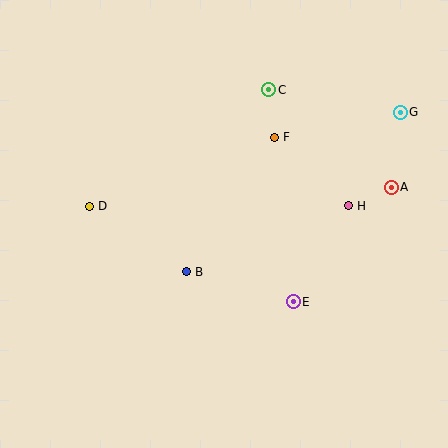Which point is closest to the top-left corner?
Point D is closest to the top-left corner.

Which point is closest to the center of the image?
Point B at (186, 272) is closest to the center.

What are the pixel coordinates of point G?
Point G is at (400, 112).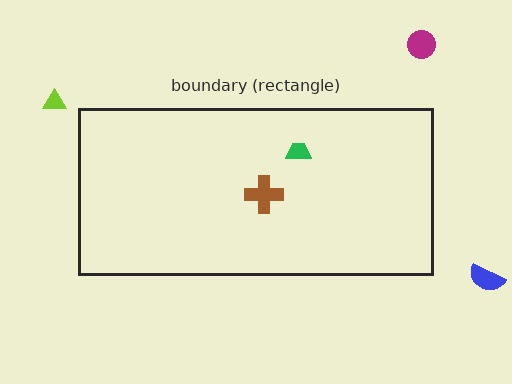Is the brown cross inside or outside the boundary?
Inside.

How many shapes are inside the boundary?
2 inside, 3 outside.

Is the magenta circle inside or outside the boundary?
Outside.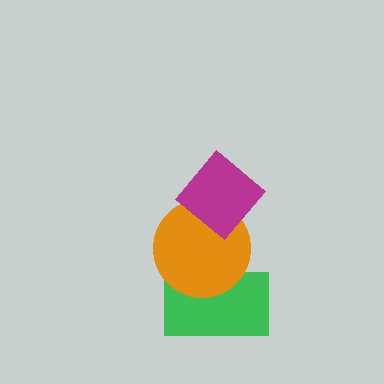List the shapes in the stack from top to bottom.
From top to bottom: the magenta diamond, the orange circle, the green rectangle.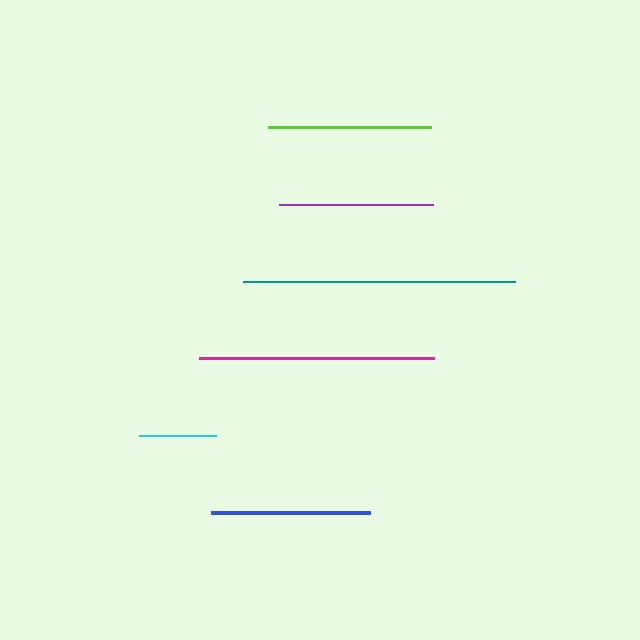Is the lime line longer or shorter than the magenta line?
The magenta line is longer than the lime line.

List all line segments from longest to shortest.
From longest to shortest: teal, magenta, lime, blue, purple, cyan.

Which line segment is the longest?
The teal line is the longest at approximately 272 pixels.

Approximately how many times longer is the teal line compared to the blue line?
The teal line is approximately 1.7 times the length of the blue line.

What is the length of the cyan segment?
The cyan segment is approximately 77 pixels long.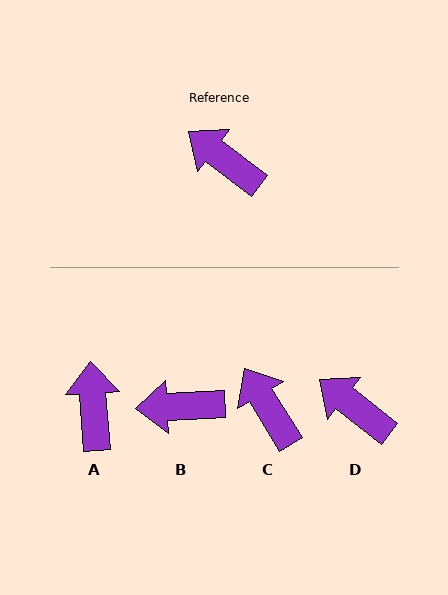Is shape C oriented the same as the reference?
No, it is off by about 21 degrees.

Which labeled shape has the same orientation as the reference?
D.